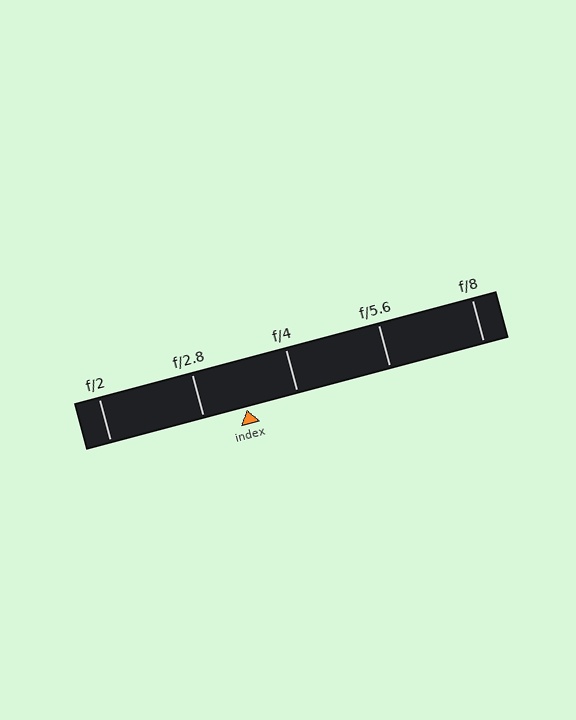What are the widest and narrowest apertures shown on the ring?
The widest aperture shown is f/2 and the narrowest is f/8.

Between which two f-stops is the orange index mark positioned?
The index mark is between f/2.8 and f/4.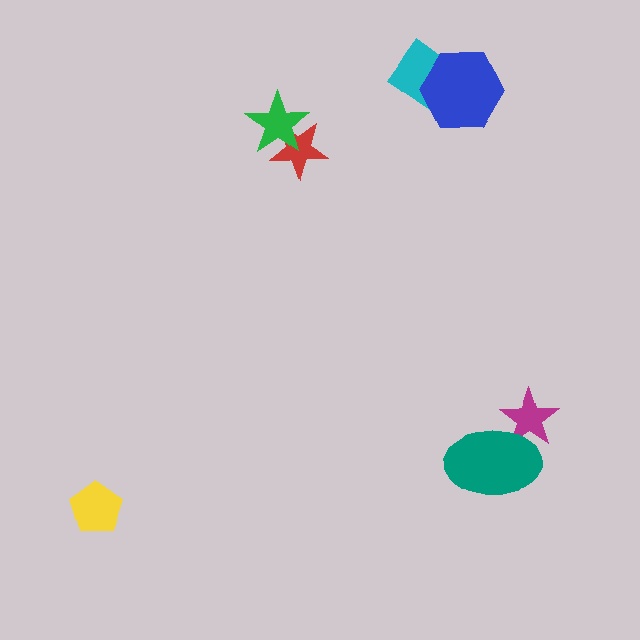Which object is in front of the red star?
The green star is in front of the red star.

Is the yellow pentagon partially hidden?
No, no other shape covers it.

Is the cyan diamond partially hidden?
Yes, it is partially covered by another shape.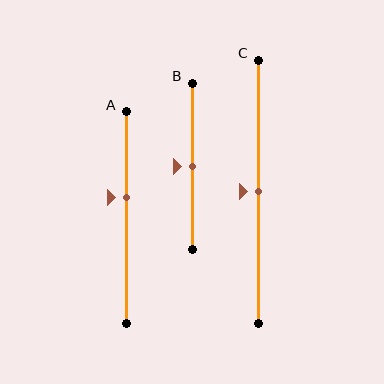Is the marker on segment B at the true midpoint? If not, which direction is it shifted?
Yes, the marker on segment B is at the true midpoint.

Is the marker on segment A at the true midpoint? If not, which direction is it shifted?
No, the marker on segment A is shifted upward by about 10% of the segment length.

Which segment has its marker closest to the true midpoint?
Segment B has its marker closest to the true midpoint.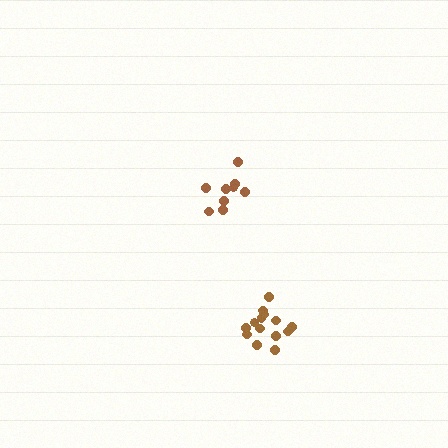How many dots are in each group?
Group 1: 9 dots, Group 2: 14 dots (23 total).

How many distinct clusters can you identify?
There are 2 distinct clusters.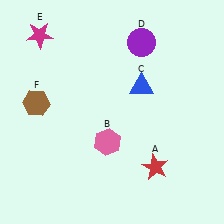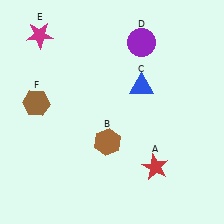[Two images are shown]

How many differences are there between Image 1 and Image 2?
There is 1 difference between the two images.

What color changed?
The hexagon (B) changed from pink in Image 1 to brown in Image 2.